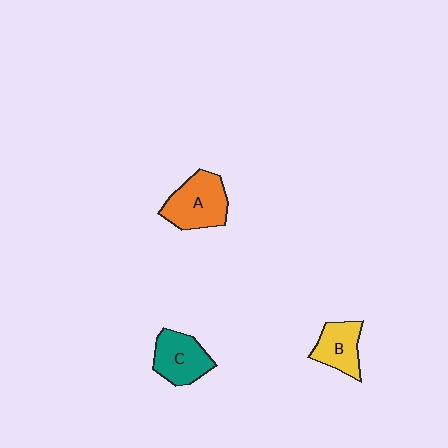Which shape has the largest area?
Shape A (orange).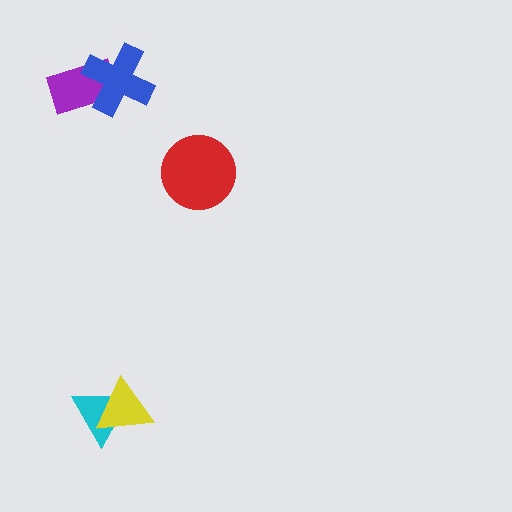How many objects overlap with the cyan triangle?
1 object overlaps with the cyan triangle.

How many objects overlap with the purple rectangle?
1 object overlaps with the purple rectangle.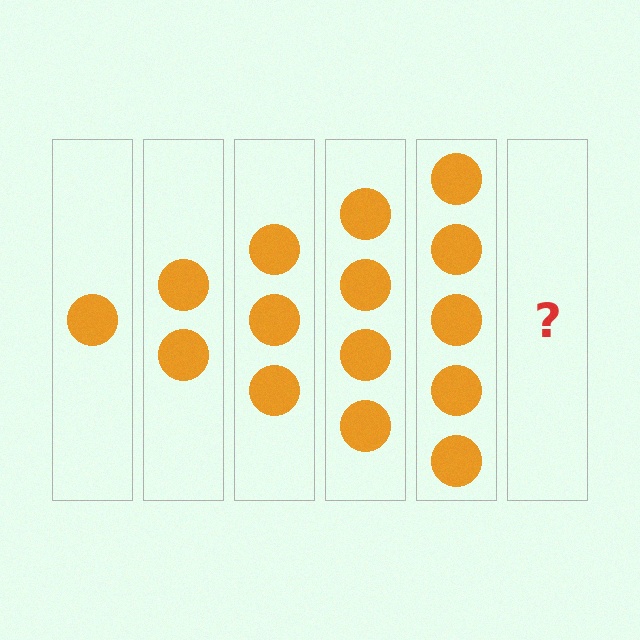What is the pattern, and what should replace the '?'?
The pattern is that each step adds one more circle. The '?' should be 6 circles.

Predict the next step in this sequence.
The next step is 6 circles.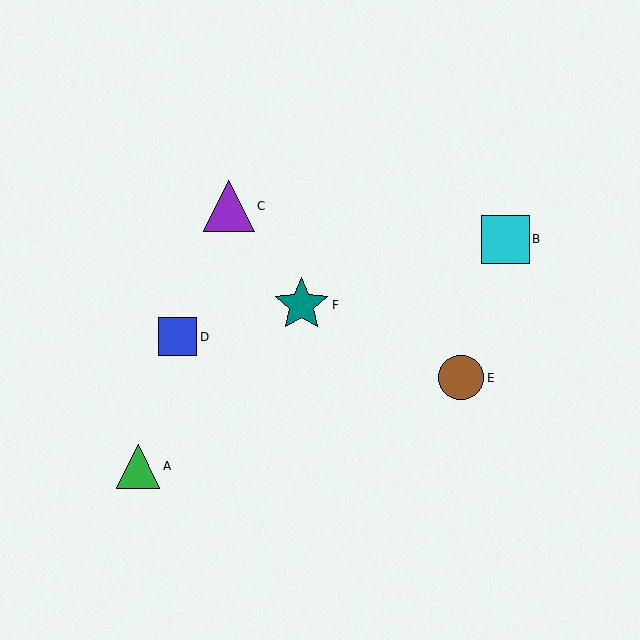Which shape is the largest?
The teal star (labeled F) is the largest.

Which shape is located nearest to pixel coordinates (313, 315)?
The teal star (labeled F) at (301, 305) is nearest to that location.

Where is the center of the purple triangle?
The center of the purple triangle is at (229, 206).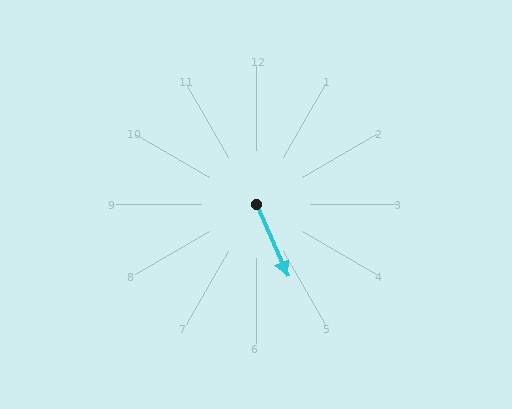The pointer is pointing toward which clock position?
Roughly 5 o'clock.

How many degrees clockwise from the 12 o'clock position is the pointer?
Approximately 156 degrees.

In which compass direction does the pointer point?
Southeast.